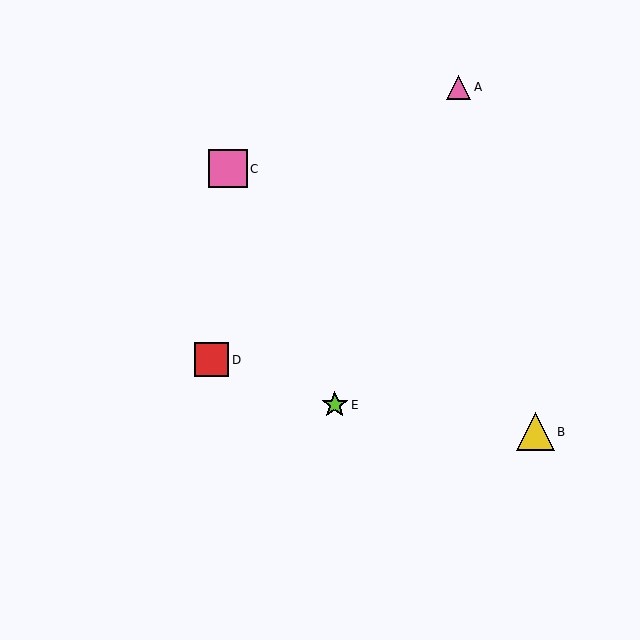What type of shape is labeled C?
Shape C is a pink square.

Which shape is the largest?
The pink square (labeled C) is the largest.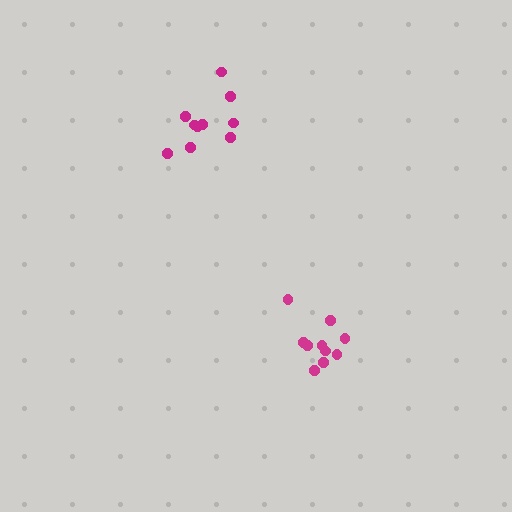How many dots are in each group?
Group 1: 10 dots, Group 2: 10 dots (20 total).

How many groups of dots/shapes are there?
There are 2 groups.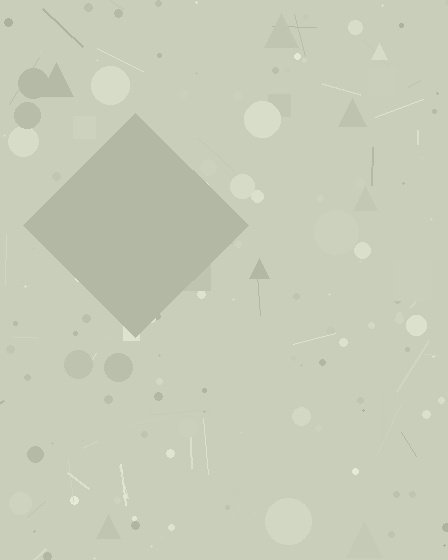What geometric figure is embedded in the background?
A diamond is embedded in the background.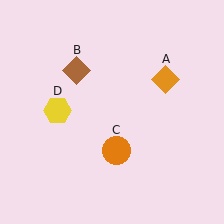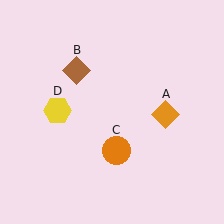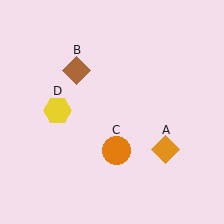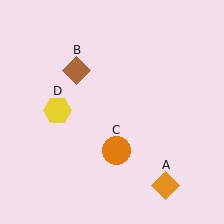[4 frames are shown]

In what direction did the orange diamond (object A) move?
The orange diamond (object A) moved down.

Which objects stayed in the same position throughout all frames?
Brown diamond (object B) and orange circle (object C) and yellow hexagon (object D) remained stationary.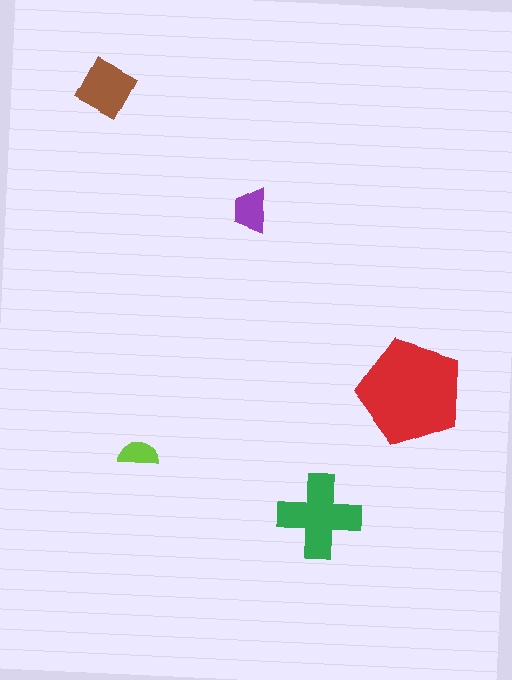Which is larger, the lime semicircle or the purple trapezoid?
The purple trapezoid.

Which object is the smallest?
The lime semicircle.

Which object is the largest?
The red pentagon.